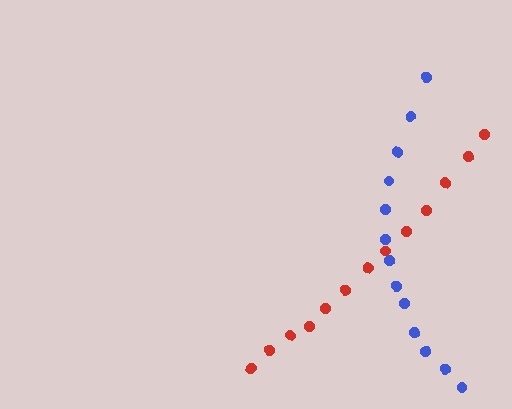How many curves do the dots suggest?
There are 2 distinct paths.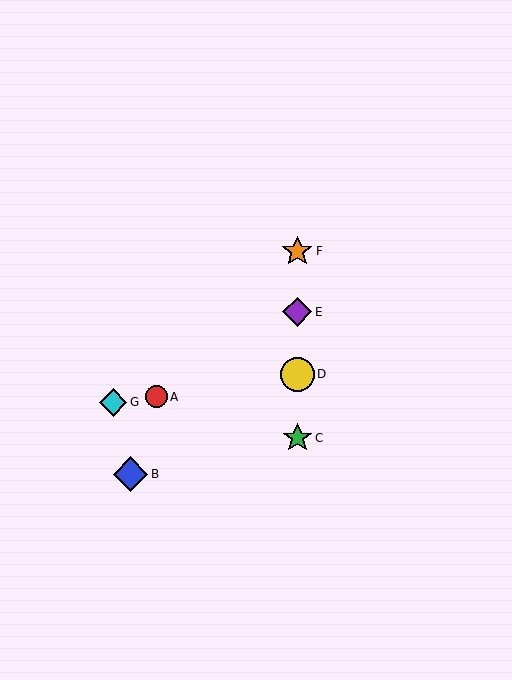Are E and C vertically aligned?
Yes, both are at x≈297.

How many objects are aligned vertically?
4 objects (C, D, E, F) are aligned vertically.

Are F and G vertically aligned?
No, F is at x≈297 and G is at x≈113.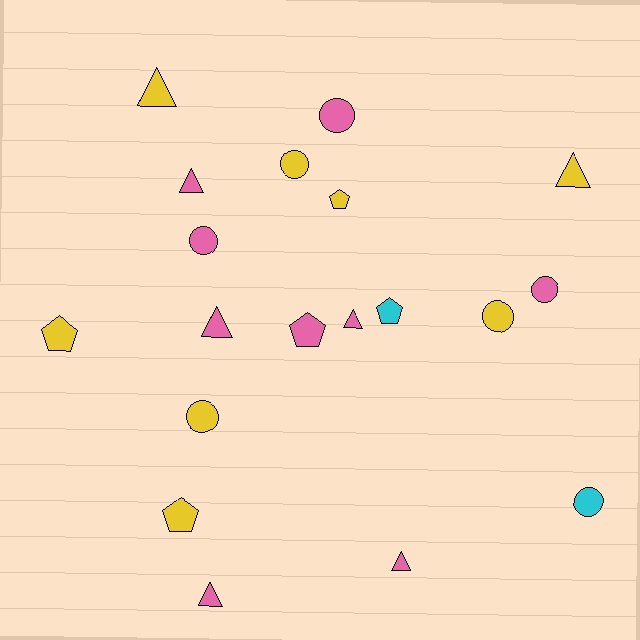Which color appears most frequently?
Pink, with 9 objects.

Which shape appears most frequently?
Circle, with 7 objects.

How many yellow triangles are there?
There are 2 yellow triangles.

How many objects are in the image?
There are 19 objects.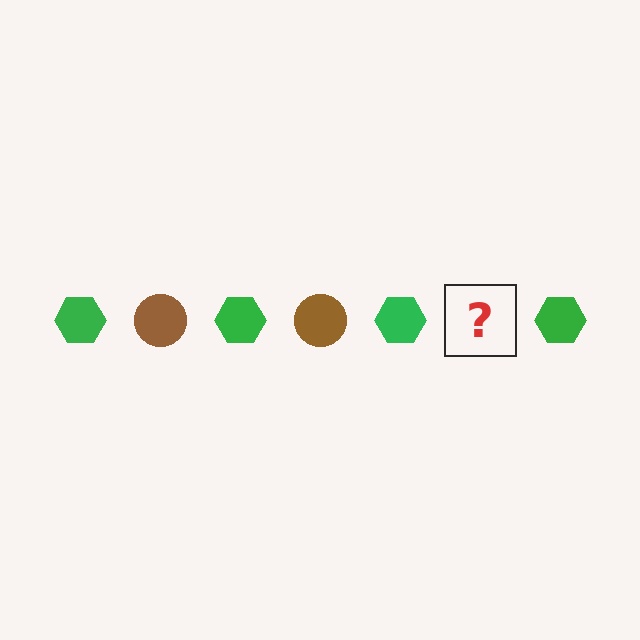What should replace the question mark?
The question mark should be replaced with a brown circle.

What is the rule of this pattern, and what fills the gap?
The rule is that the pattern alternates between green hexagon and brown circle. The gap should be filled with a brown circle.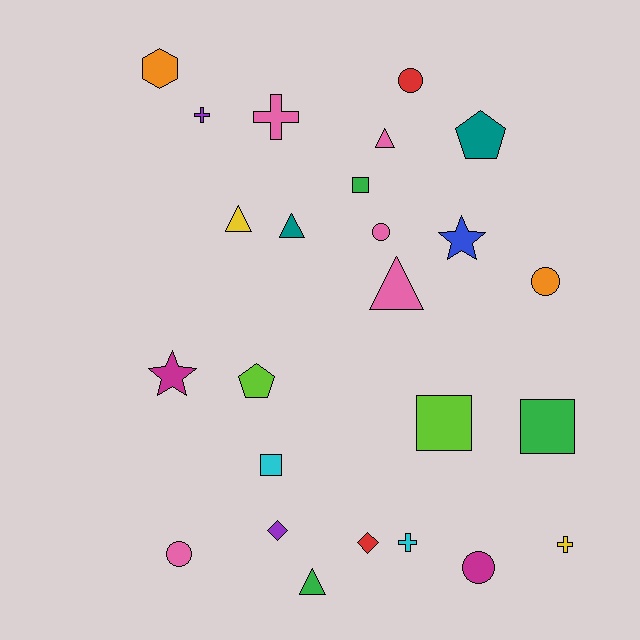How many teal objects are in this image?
There are 2 teal objects.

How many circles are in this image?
There are 5 circles.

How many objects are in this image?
There are 25 objects.